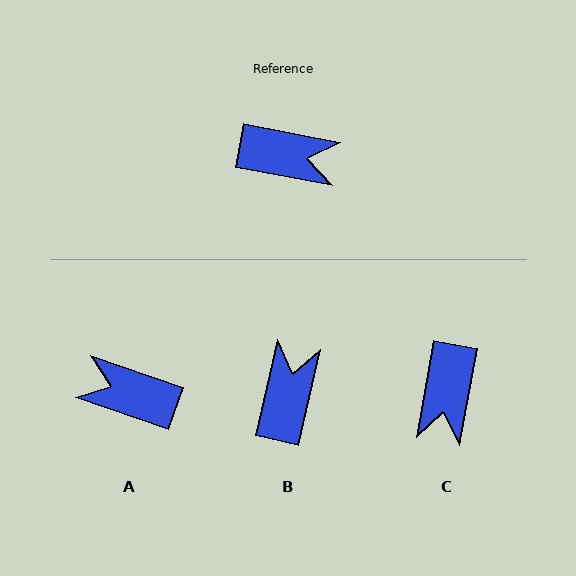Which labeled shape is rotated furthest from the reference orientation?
A, about 172 degrees away.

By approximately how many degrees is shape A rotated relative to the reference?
Approximately 172 degrees counter-clockwise.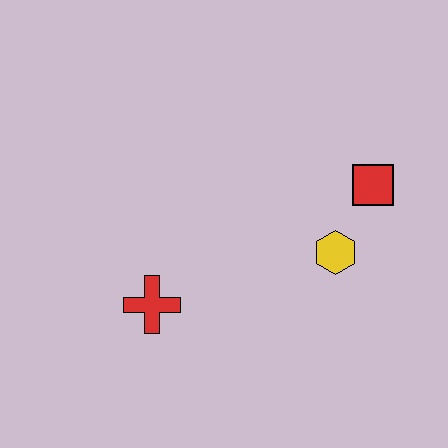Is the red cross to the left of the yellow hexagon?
Yes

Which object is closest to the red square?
The yellow hexagon is closest to the red square.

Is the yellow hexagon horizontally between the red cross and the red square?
Yes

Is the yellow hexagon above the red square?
No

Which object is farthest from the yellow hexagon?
The red cross is farthest from the yellow hexagon.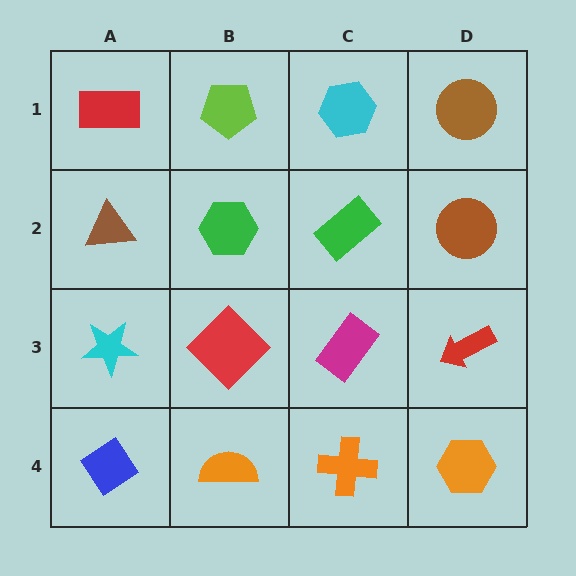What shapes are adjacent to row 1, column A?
A brown triangle (row 2, column A), a lime pentagon (row 1, column B).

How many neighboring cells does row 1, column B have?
3.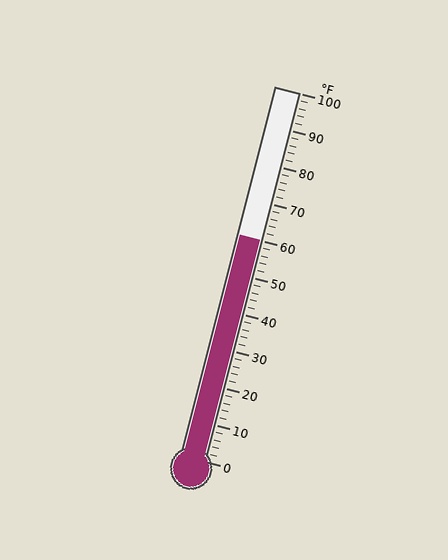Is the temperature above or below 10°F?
The temperature is above 10°F.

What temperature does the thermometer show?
The thermometer shows approximately 60°F.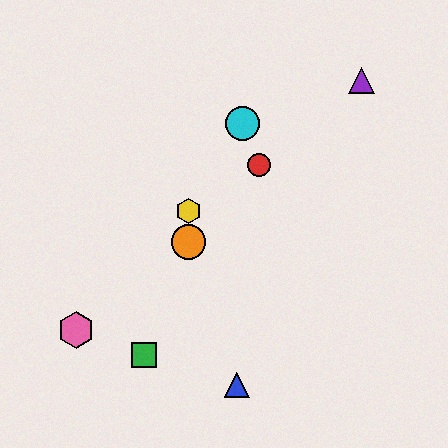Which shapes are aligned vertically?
The yellow hexagon, the orange circle are aligned vertically.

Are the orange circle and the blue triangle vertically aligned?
No, the orange circle is at x≈188 and the blue triangle is at x≈237.